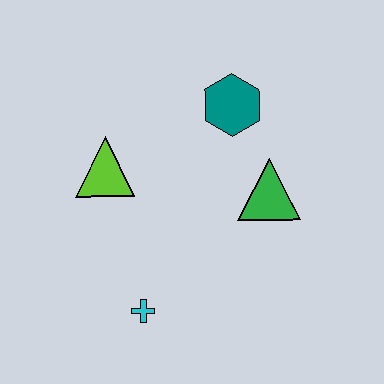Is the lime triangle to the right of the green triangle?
No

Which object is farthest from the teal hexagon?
The cyan cross is farthest from the teal hexagon.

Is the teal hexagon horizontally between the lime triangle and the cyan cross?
No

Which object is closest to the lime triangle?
The teal hexagon is closest to the lime triangle.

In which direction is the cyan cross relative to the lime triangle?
The cyan cross is below the lime triangle.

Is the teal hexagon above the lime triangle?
Yes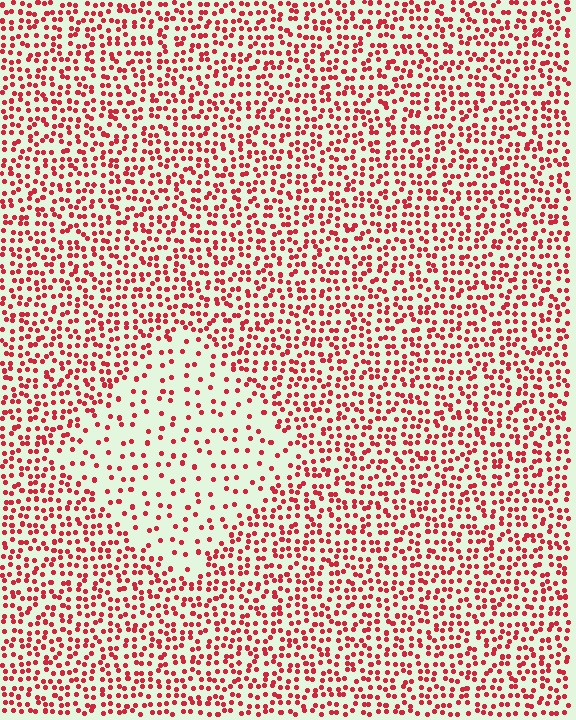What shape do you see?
I see a diamond.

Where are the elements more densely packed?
The elements are more densely packed outside the diamond boundary.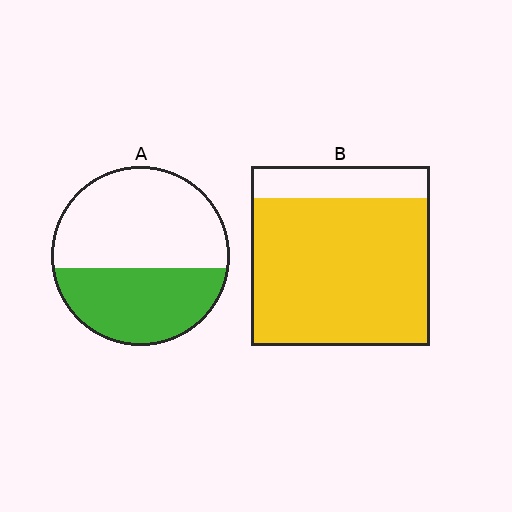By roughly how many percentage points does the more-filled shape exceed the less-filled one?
By roughly 40 percentage points (B over A).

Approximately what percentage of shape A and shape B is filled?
A is approximately 40% and B is approximately 80%.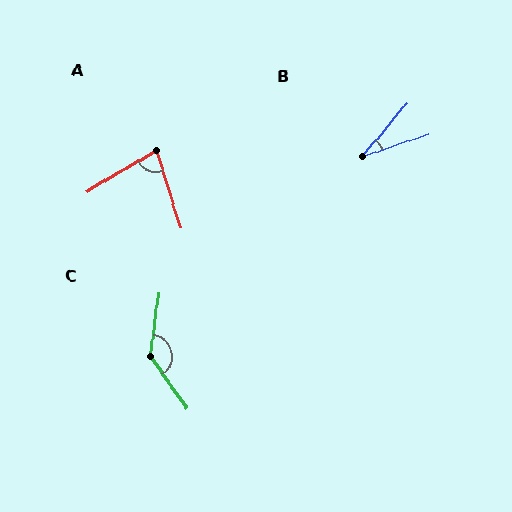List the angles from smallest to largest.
B (31°), A (77°), C (138°).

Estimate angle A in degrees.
Approximately 77 degrees.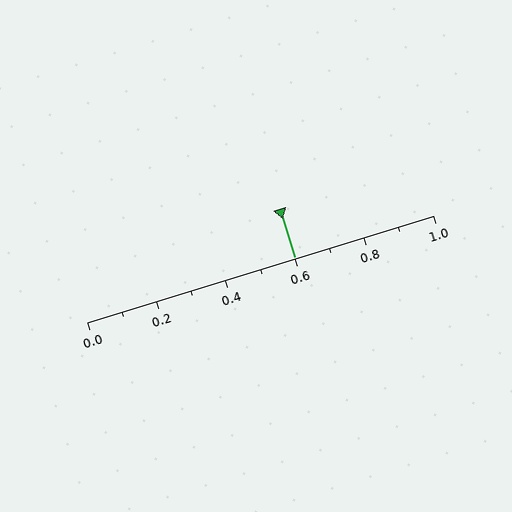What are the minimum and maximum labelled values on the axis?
The axis runs from 0.0 to 1.0.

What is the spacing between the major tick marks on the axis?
The major ticks are spaced 0.2 apart.